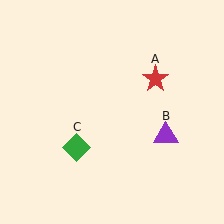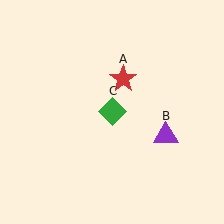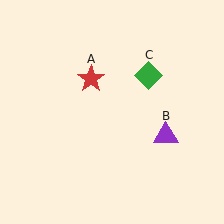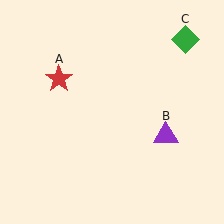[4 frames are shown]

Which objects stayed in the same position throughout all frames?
Purple triangle (object B) remained stationary.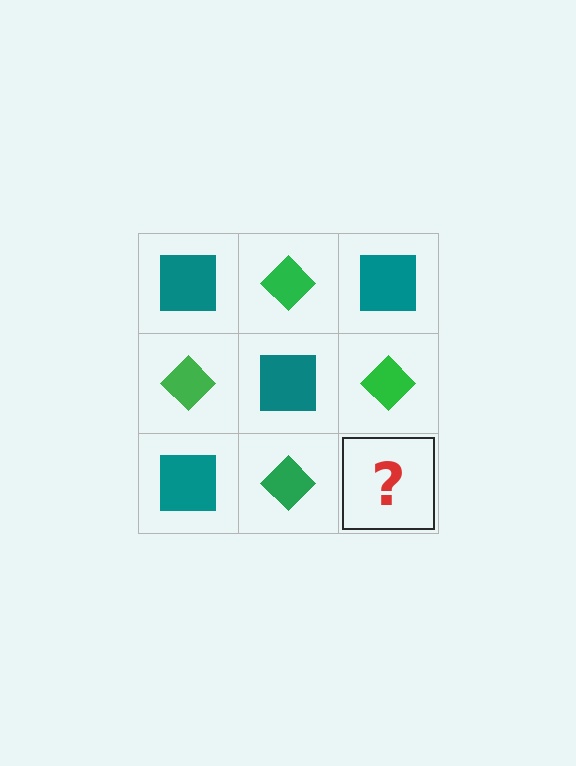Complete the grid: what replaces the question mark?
The question mark should be replaced with a teal square.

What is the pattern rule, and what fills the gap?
The rule is that it alternates teal square and green diamond in a checkerboard pattern. The gap should be filled with a teal square.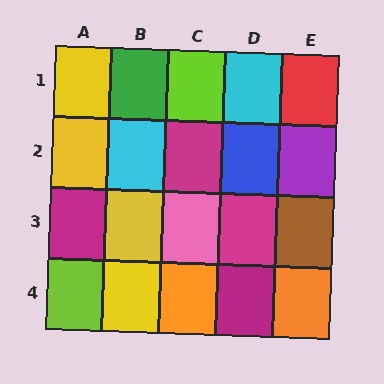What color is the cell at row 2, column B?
Cyan.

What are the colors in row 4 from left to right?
Lime, yellow, orange, magenta, orange.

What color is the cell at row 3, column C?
Pink.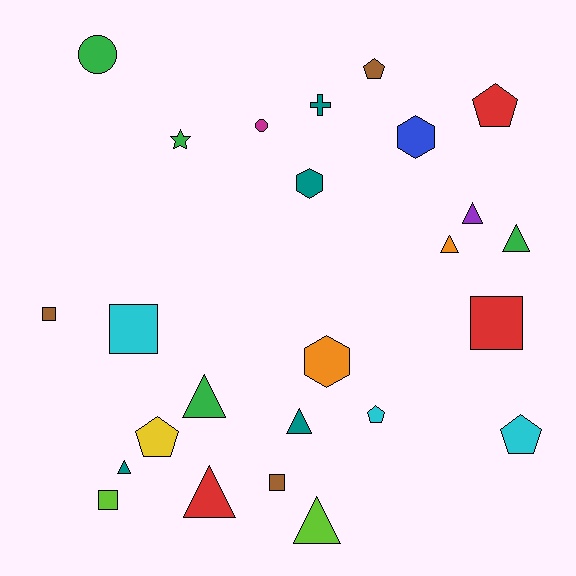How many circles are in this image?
There are 2 circles.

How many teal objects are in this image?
There are 4 teal objects.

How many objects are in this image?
There are 25 objects.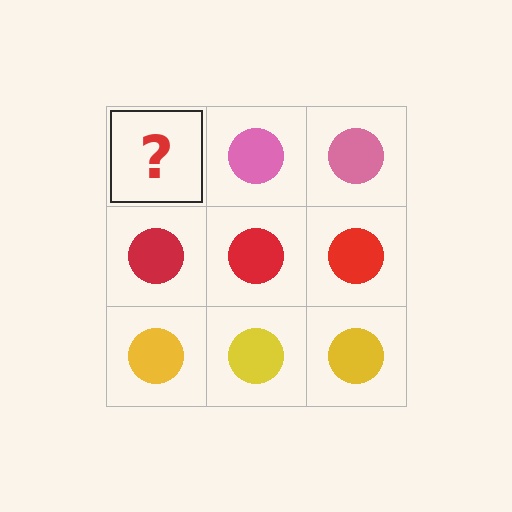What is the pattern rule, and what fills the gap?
The rule is that each row has a consistent color. The gap should be filled with a pink circle.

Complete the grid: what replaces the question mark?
The question mark should be replaced with a pink circle.